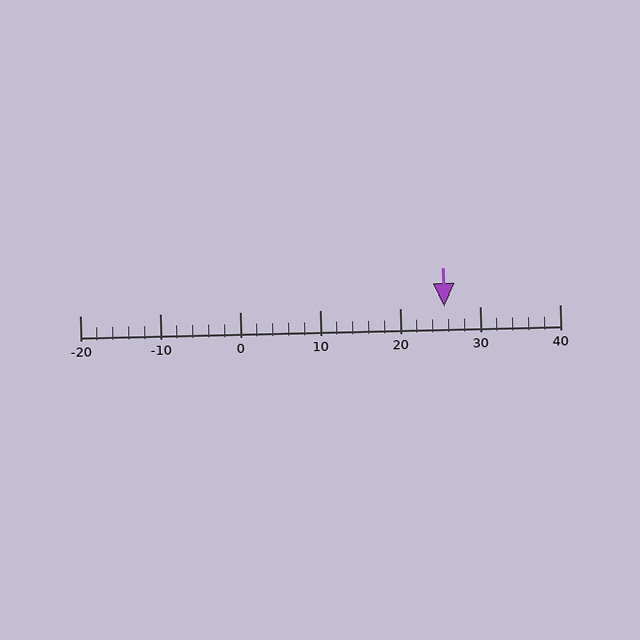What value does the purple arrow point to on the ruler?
The purple arrow points to approximately 26.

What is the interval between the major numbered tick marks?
The major tick marks are spaced 10 units apart.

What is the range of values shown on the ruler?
The ruler shows values from -20 to 40.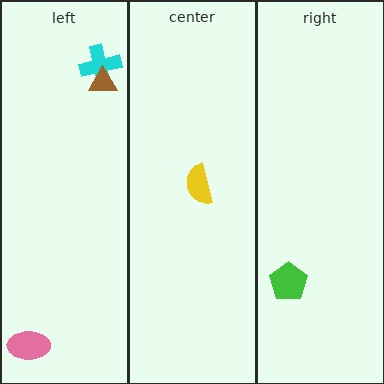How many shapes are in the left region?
3.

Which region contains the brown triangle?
The left region.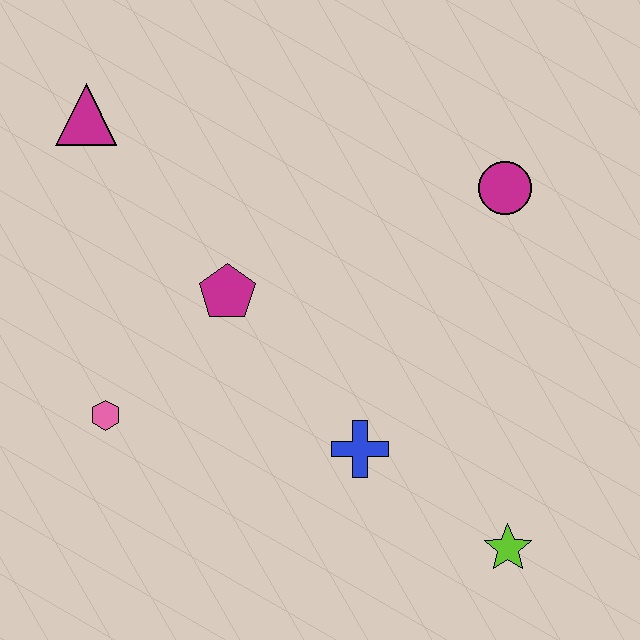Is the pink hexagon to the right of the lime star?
No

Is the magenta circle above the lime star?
Yes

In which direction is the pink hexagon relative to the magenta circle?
The pink hexagon is to the left of the magenta circle.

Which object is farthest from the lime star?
The magenta triangle is farthest from the lime star.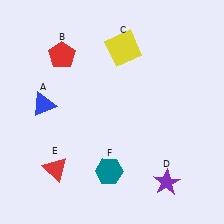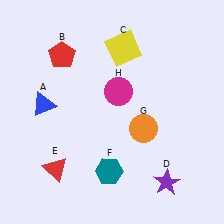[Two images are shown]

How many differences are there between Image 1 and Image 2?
There are 2 differences between the two images.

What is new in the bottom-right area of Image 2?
An orange circle (G) was added in the bottom-right area of Image 2.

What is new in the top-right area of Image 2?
A magenta circle (H) was added in the top-right area of Image 2.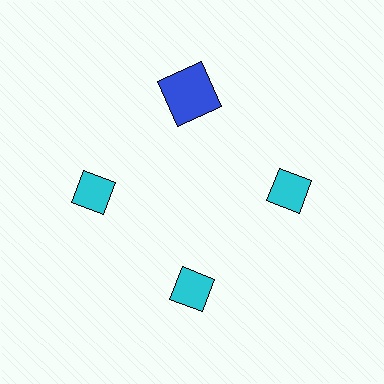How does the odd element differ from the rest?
It differs in both color (blue instead of cyan) and shape (square instead of diamond).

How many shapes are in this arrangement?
There are 4 shapes arranged in a ring pattern.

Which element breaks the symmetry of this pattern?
The blue square at roughly the 12 o'clock position breaks the symmetry. All other shapes are cyan diamonds.